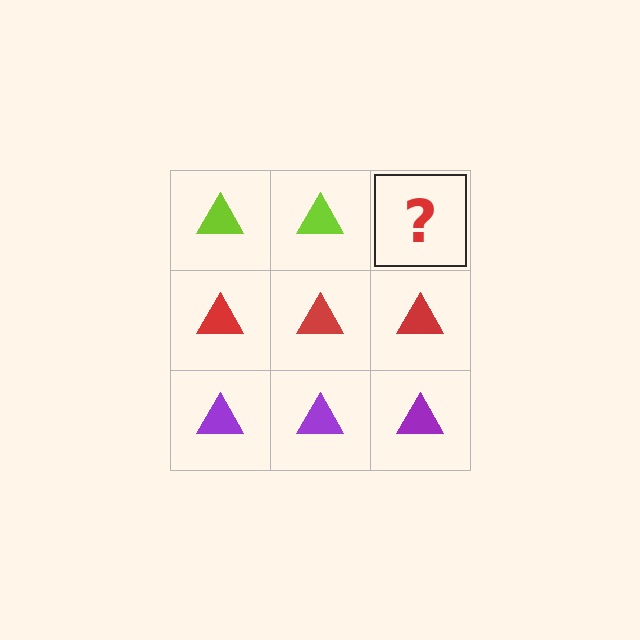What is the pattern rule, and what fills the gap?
The rule is that each row has a consistent color. The gap should be filled with a lime triangle.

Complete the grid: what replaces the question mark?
The question mark should be replaced with a lime triangle.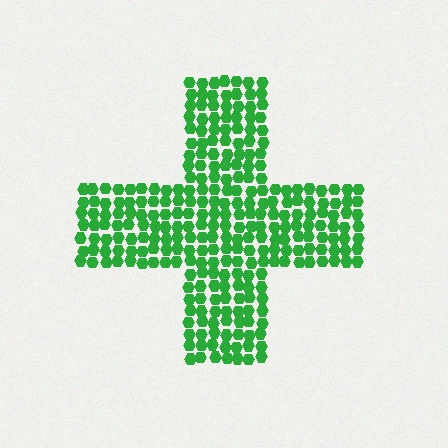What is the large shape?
The large shape is a cross.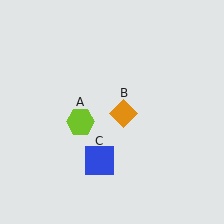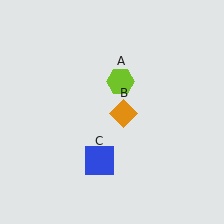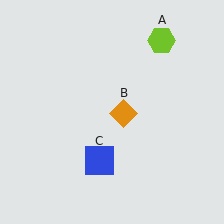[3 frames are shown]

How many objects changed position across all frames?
1 object changed position: lime hexagon (object A).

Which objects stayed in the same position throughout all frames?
Orange diamond (object B) and blue square (object C) remained stationary.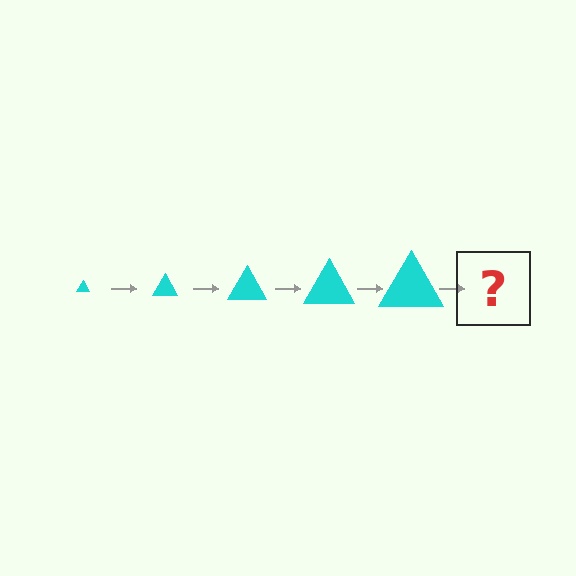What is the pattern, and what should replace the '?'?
The pattern is that the triangle gets progressively larger each step. The '?' should be a cyan triangle, larger than the previous one.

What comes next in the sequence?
The next element should be a cyan triangle, larger than the previous one.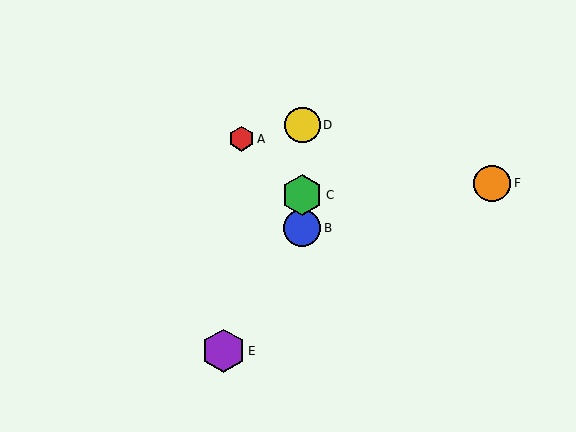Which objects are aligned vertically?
Objects B, C, D are aligned vertically.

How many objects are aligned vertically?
3 objects (B, C, D) are aligned vertically.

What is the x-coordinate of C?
Object C is at x≈302.